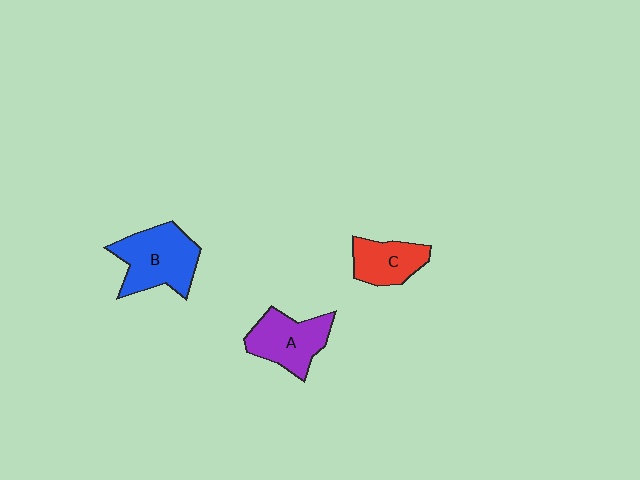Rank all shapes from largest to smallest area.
From largest to smallest: B (blue), A (purple), C (red).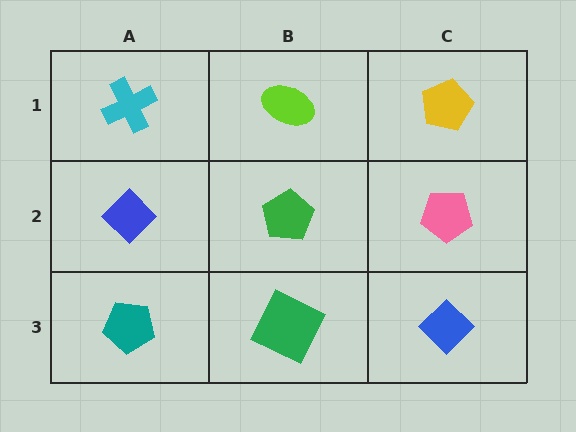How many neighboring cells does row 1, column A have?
2.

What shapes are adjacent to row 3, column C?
A pink pentagon (row 2, column C), a green square (row 3, column B).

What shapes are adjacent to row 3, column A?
A blue diamond (row 2, column A), a green square (row 3, column B).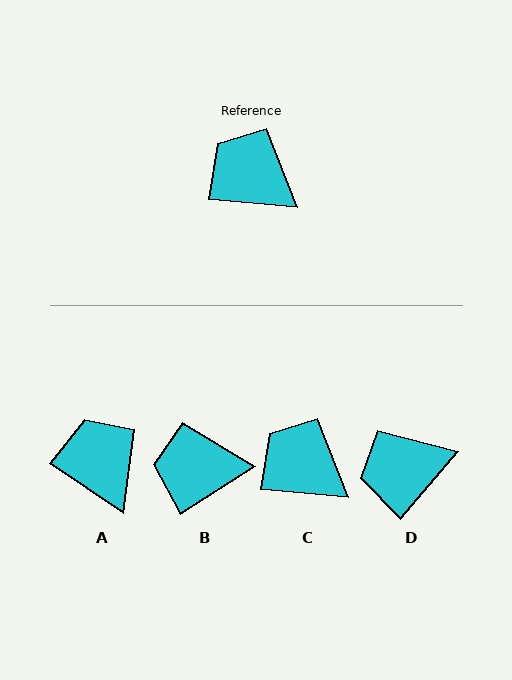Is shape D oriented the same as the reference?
No, it is off by about 54 degrees.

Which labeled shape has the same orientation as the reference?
C.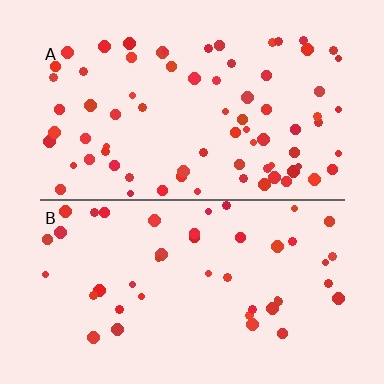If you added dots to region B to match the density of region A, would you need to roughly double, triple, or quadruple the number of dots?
Approximately double.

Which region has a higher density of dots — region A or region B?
A (the top).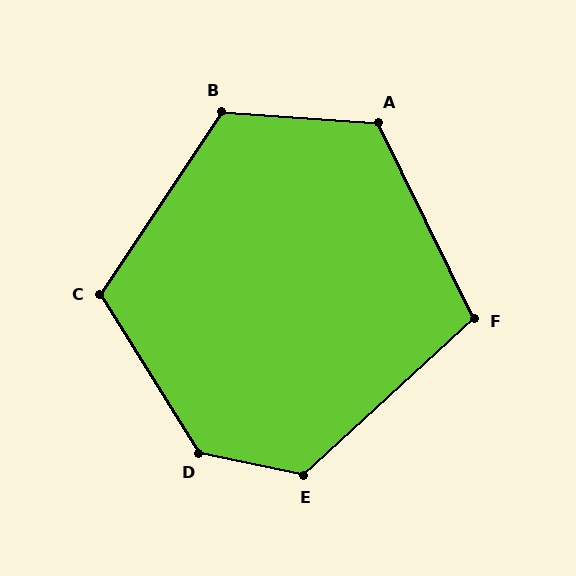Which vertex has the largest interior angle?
D, at approximately 134 degrees.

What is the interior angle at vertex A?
Approximately 120 degrees (obtuse).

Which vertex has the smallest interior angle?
F, at approximately 107 degrees.